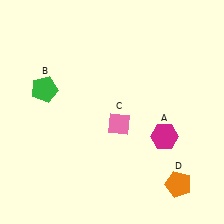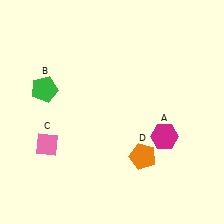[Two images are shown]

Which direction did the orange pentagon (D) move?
The orange pentagon (D) moved left.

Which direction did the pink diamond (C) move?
The pink diamond (C) moved left.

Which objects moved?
The objects that moved are: the pink diamond (C), the orange pentagon (D).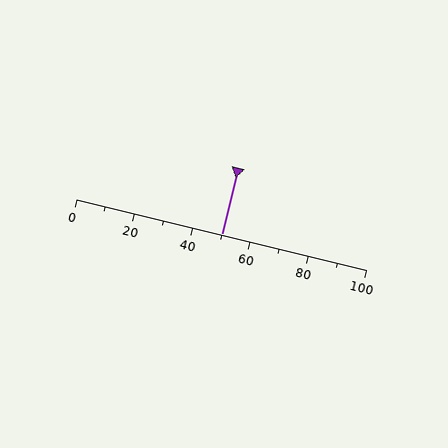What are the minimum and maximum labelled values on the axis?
The axis runs from 0 to 100.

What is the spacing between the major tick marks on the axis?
The major ticks are spaced 20 apart.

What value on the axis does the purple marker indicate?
The marker indicates approximately 50.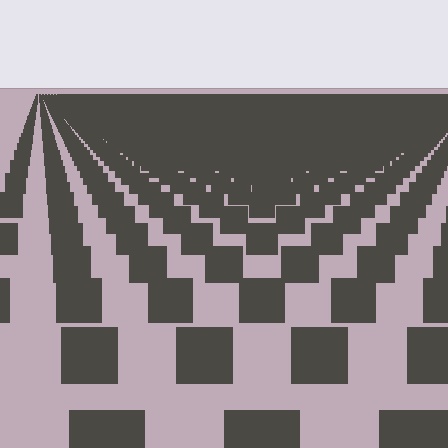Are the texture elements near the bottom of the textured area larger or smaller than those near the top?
Larger. Near the bottom, elements are closer to the viewer and appear at a bigger on-screen size.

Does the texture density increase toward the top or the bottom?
Density increases toward the top.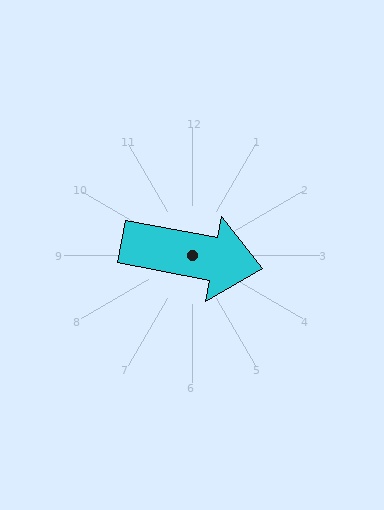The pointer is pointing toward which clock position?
Roughly 3 o'clock.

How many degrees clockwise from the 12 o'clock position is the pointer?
Approximately 101 degrees.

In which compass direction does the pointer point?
East.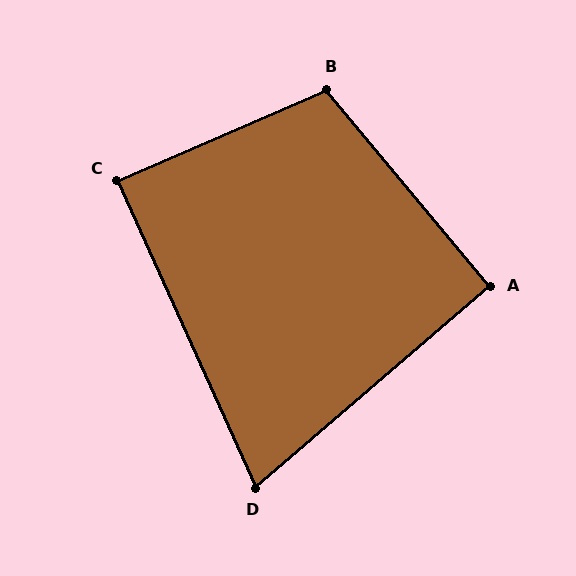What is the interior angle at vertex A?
Approximately 91 degrees (approximately right).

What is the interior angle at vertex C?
Approximately 89 degrees (approximately right).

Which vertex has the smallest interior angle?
D, at approximately 74 degrees.